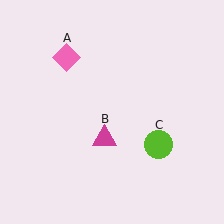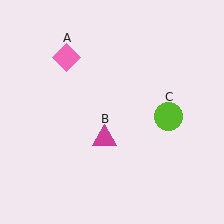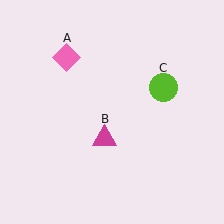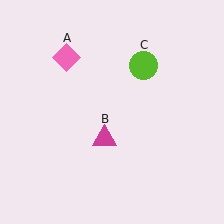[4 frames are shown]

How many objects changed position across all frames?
1 object changed position: lime circle (object C).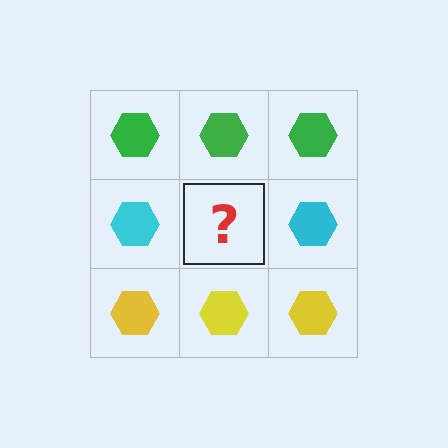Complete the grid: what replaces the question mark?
The question mark should be replaced with a cyan hexagon.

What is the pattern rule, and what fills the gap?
The rule is that each row has a consistent color. The gap should be filled with a cyan hexagon.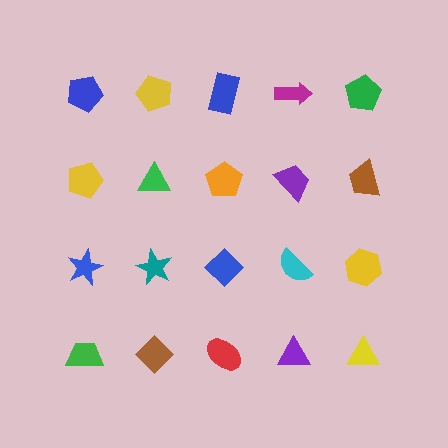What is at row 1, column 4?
A magenta arrow.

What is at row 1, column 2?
A yellow pentagon.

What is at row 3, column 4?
A cyan semicircle.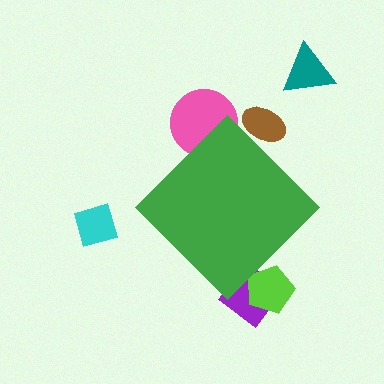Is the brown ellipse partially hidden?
Yes, the brown ellipse is partially hidden behind the green diamond.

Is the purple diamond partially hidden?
Yes, the purple diamond is partially hidden behind the green diamond.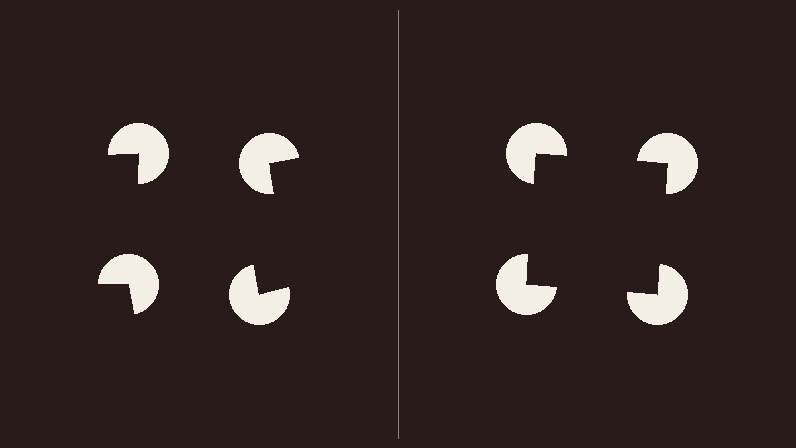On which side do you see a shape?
An illusory square appears on the right side. On the left side the wedge cuts are rotated, so no coherent shape forms.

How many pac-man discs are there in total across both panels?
8 — 4 on each side.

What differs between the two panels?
The pac-man discs are positioned identically on both sides; only the wedge orientations differ. On the right they align to a square; on the left they are misaligned.